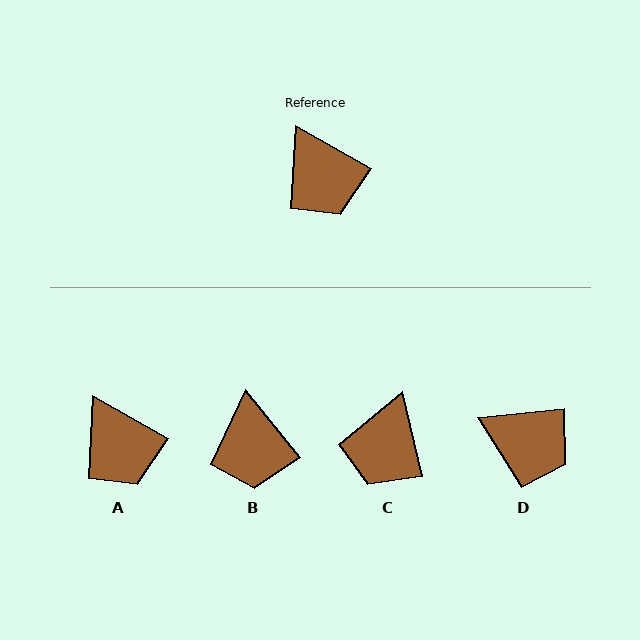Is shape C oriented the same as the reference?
No, it is off by about 47 degrees.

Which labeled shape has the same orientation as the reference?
A.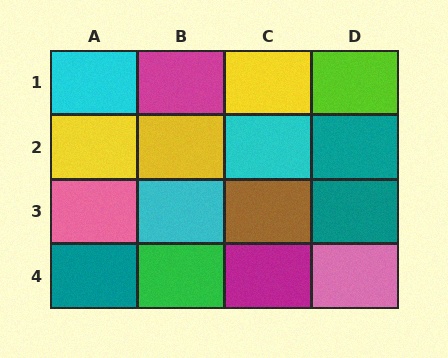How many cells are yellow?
3 cells are yellow.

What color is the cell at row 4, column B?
Green.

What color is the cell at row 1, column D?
Lime.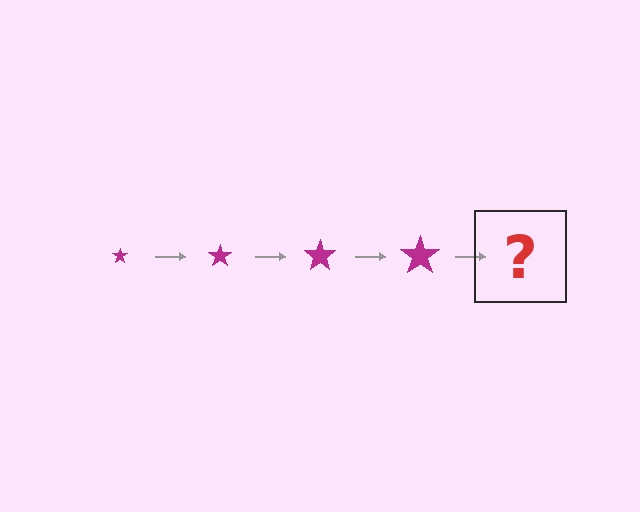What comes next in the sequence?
The next element should be a magenta star, larger than the previous one.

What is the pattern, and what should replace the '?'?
The pattern is that the star gets progressively larger each step. The '?' should be a magenta star, larger than the previous one.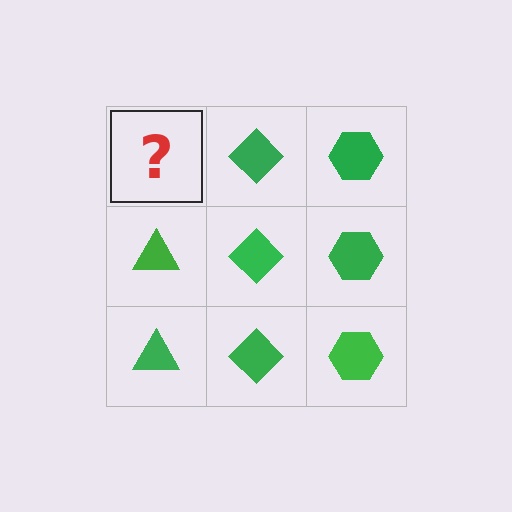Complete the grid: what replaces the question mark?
The question mark should be replaced with a green triangle.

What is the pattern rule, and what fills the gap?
The rule is that each column has a consistent shape. The gap should be filled with a green triangle.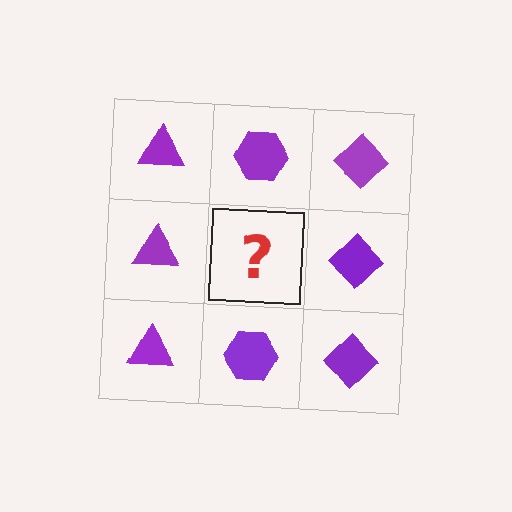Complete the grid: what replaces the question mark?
The question mark should be replaced with a purple hexagon.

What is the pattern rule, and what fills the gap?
The rule is that each column has a consistent shape. The gap should be filled with a purple hexagon.